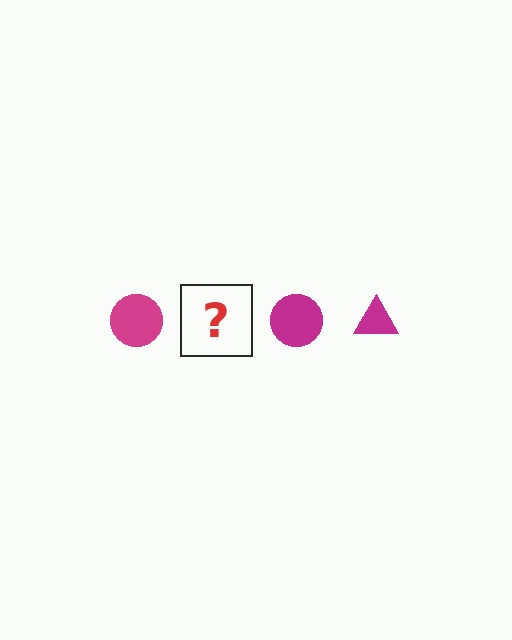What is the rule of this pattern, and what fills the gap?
The rule is that the pattern cycles through circle, triangle shapes in magenta. The gap should be filled with a magenta triangle.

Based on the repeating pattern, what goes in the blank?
The blank should be a magenta triangle.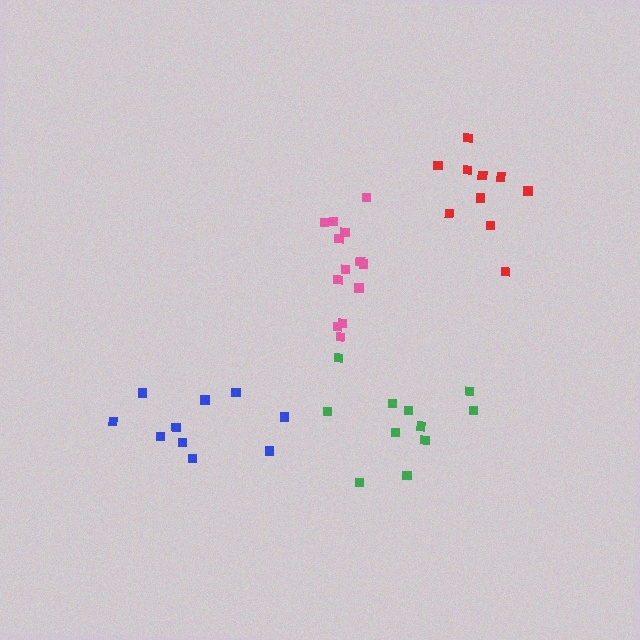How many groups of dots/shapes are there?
There are 4 groups.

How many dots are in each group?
Group 1: 10 dots, Group 2: 10 dots, Group 3: 13 dots, Group 4: 11 dots (44 total).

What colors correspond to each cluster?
The clusters are colored: blue, red, pink, green.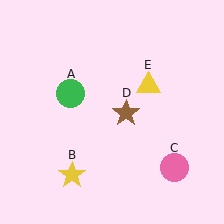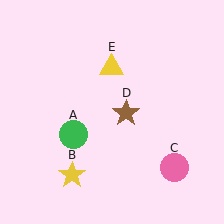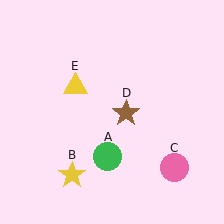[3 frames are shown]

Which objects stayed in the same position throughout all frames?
Yellow star (object B) and pink circle (object C) and brown star (object D) remained stationary.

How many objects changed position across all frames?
2 objects changed position: green circle (object A), yellow triangle (object E).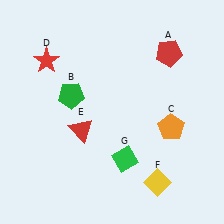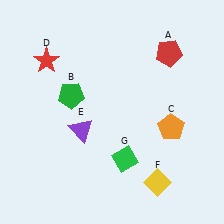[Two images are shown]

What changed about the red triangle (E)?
In Image 1, E is red. In Image 2, it changed to purple.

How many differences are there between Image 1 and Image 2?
There is 1 difference between the two images.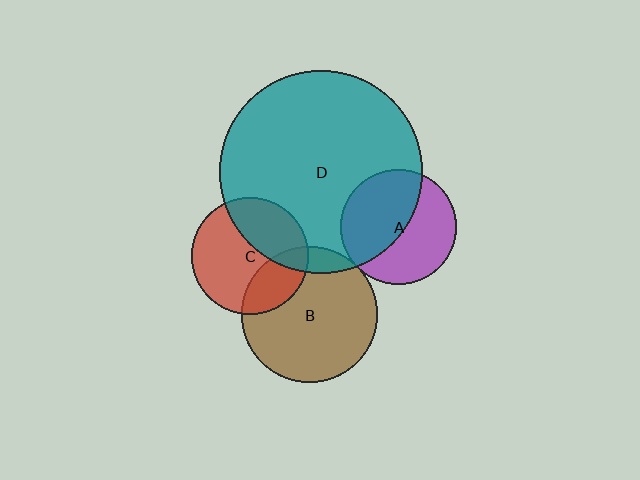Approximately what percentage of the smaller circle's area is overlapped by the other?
Approximately 35%.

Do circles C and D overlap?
Yes.